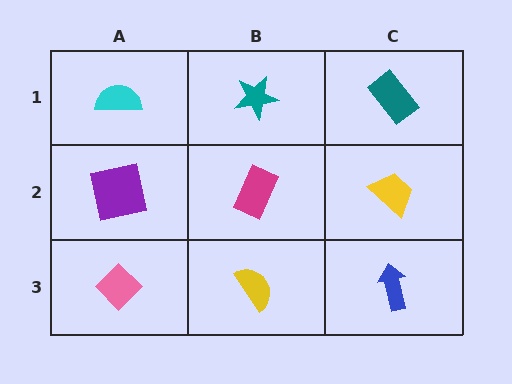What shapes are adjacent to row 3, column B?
A magenta rectangle (row 2, column B), a pink diamond (row 3, column A), a blue arrow (row 3, column C).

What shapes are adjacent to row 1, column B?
A magenta rectangle (row 2, column B), a cyan semicircle (row 1, column A), a teal rectangle (row 1, column C).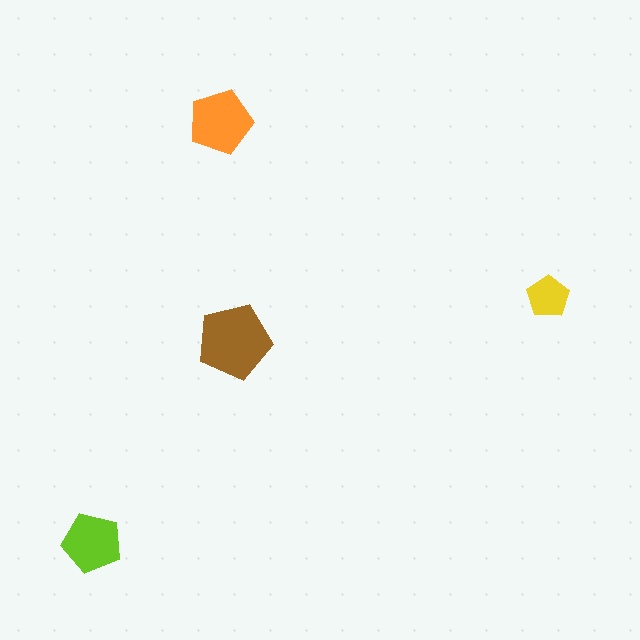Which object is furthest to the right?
The yellow pentagon is rightmost.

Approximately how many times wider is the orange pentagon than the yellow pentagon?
About 1.5 times wider.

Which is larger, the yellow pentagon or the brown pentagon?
The brown one.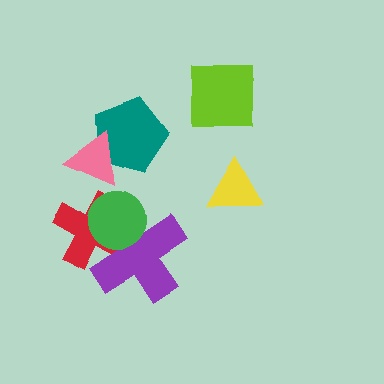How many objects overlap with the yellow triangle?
0 objects overlap with the yellow triangle.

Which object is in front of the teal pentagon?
The pink triangle is in front of the teal pentagon.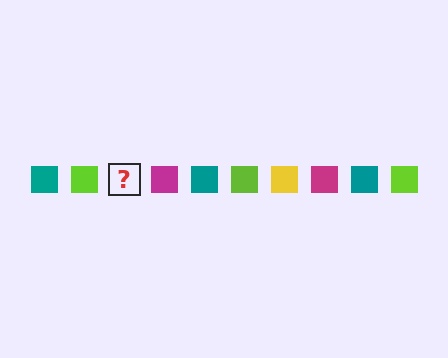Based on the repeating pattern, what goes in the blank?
The blank should be a yellow square.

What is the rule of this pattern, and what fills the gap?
The rule is that the pattern cycles through teal, lime, yellow, magenta squares. The gap should be filled with a yellow square.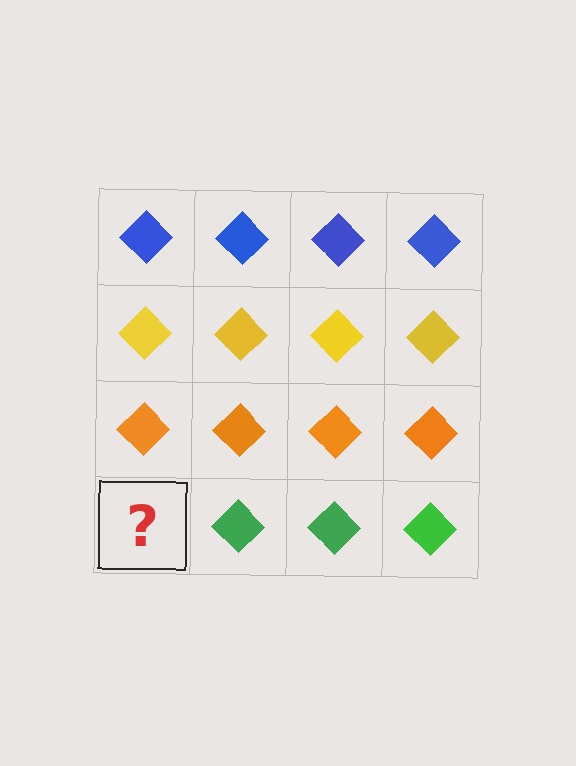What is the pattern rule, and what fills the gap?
The rule is that each row has a consistent color. The gap should be filled with a green diamond.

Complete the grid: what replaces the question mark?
The question mark should be replaced with a green diamond.